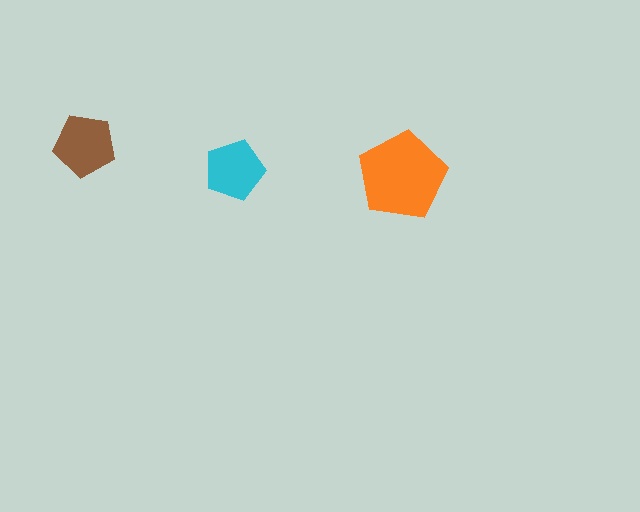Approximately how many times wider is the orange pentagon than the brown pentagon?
About 1.5 times wider.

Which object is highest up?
The brown pentagon is topmost.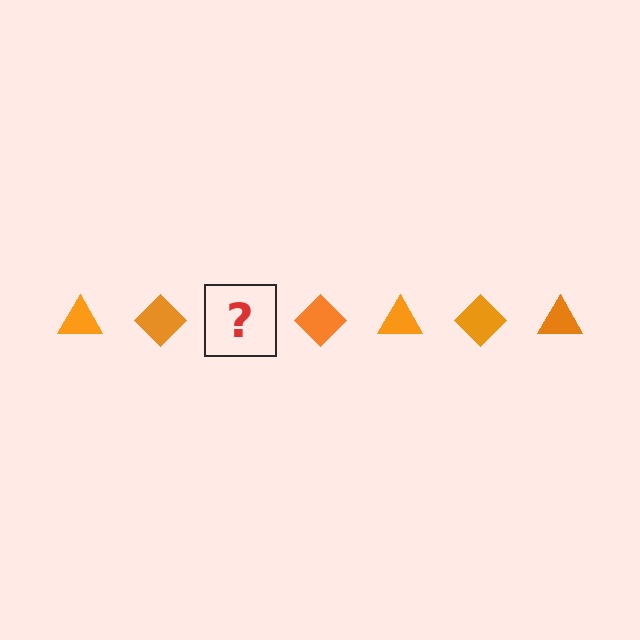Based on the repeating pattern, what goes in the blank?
The blank should be an orange triangle.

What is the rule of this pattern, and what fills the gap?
The rule is that the pattern cycles through triangle, diamond shapes in orange. The gap should be filled with an orange triangle.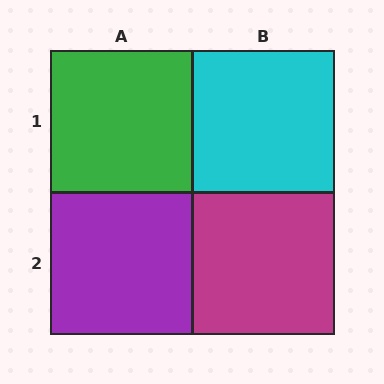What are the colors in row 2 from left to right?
Purple, magenta.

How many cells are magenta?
1 cell is magenta.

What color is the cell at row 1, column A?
Green.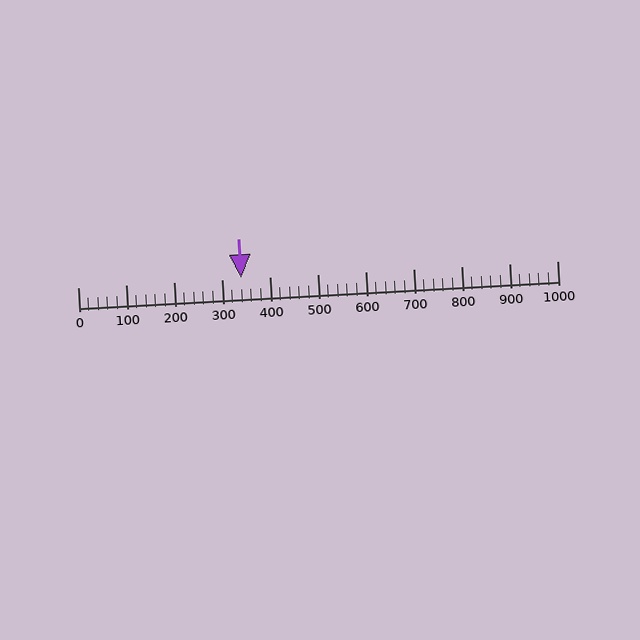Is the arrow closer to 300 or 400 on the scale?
The arrow is closer to 300.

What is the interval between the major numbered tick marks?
The major tick marks are spaced 100 units apart.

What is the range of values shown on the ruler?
The ruler shows values from 0 to 1000.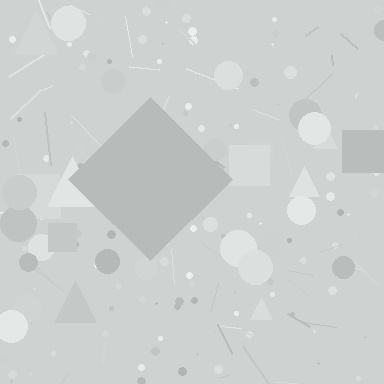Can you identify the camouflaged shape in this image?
The camouflaged shape is a diamond.